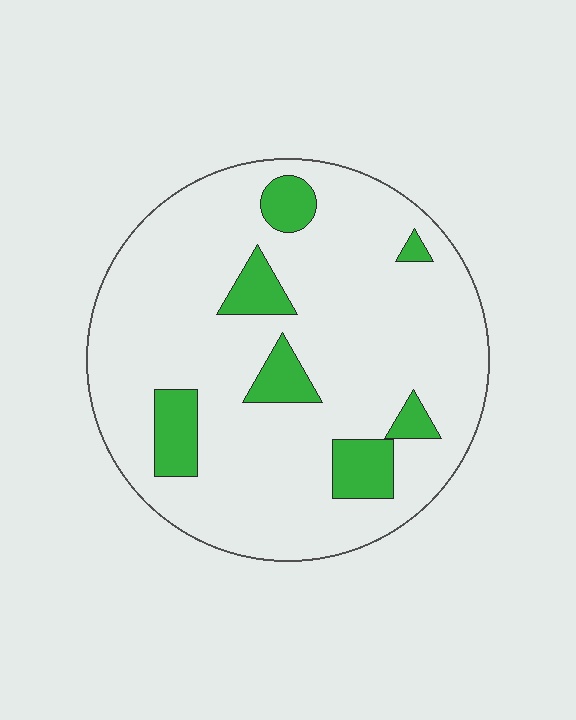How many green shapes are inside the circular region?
7.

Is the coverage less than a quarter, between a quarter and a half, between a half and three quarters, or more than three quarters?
Less than a quarter.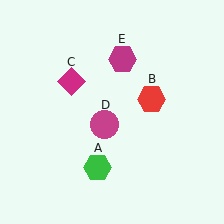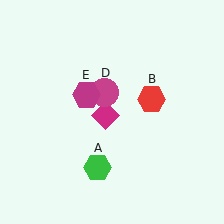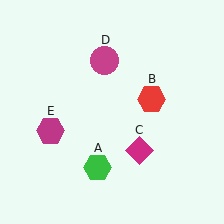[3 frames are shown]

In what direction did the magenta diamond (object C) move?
The magenta diamond (object C) moved down and to the right.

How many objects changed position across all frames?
3 objects changed position: magenta diamond (object C), magenta circle (object D), magenta hexagon (object E).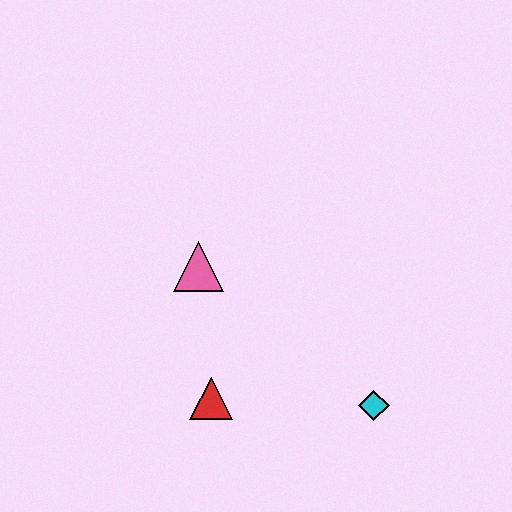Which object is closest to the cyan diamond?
The red triangle is closest to the cyan diamond.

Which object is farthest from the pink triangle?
The cyan diamond is farthest from the pink triangle.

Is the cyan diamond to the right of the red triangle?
Yes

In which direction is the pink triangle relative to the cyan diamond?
The pink triangle is to the left of the cyan diamond.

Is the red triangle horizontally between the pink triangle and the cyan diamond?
Yes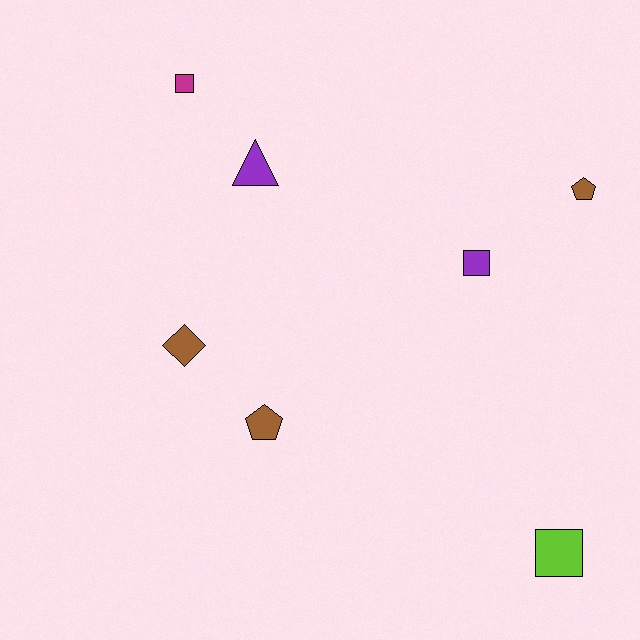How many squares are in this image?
There are 3 squares.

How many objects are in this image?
There are 7 objects.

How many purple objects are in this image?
There are 2 purple objects.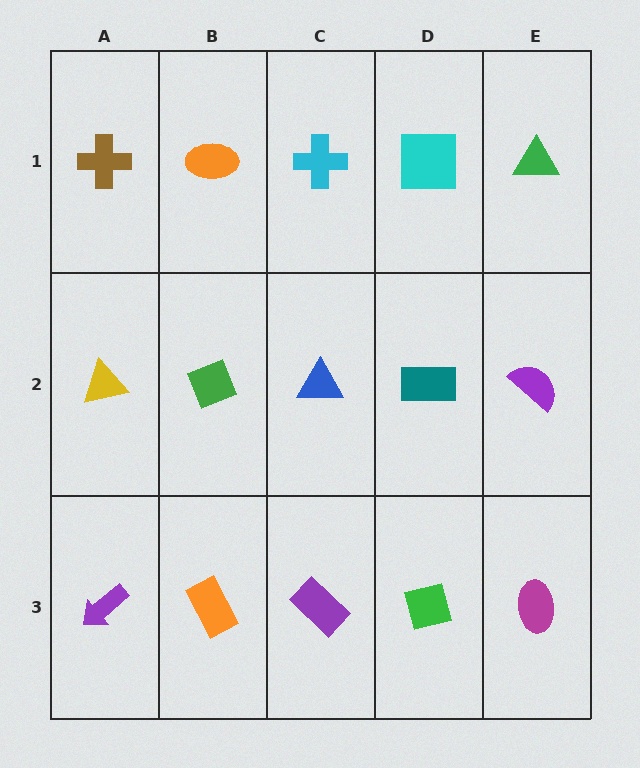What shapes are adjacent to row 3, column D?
A teal rectangle (row 2, column D), a purple rectangle (row 3, column C), a magenta ellipse (row 3, column E).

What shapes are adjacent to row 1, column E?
A purple semicircle (row 2, column E), a cyan square (row 1, column D).